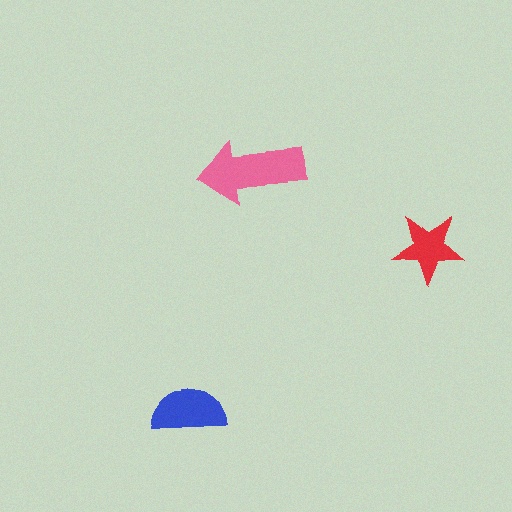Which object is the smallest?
The red star.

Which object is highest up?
The pink arrow is topmost.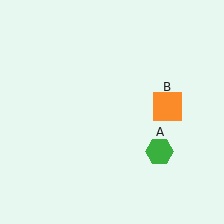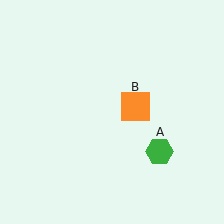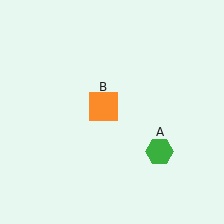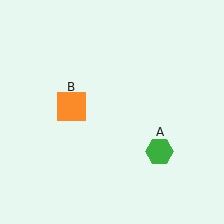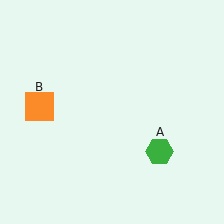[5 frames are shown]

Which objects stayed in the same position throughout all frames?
Green hexagon (object A) remained stationary.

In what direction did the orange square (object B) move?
The orange square (object B) moved left.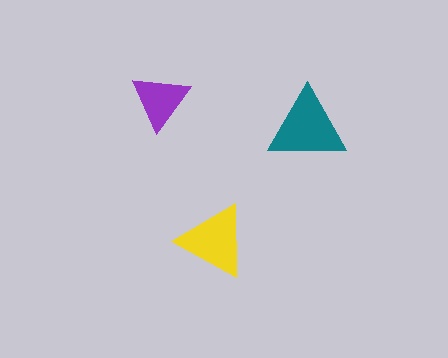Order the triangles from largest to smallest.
the teal one, the yellow one, the purple one.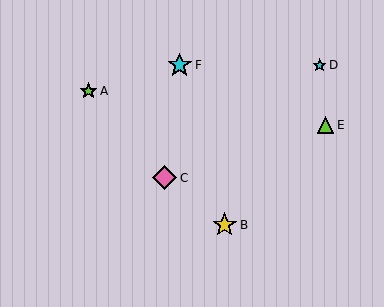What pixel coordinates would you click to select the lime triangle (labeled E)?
Click at (326, 125) to select the lime triangle E.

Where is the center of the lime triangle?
The center of the lime triangle is at (326, 125).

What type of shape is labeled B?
Shape B is a yellow star.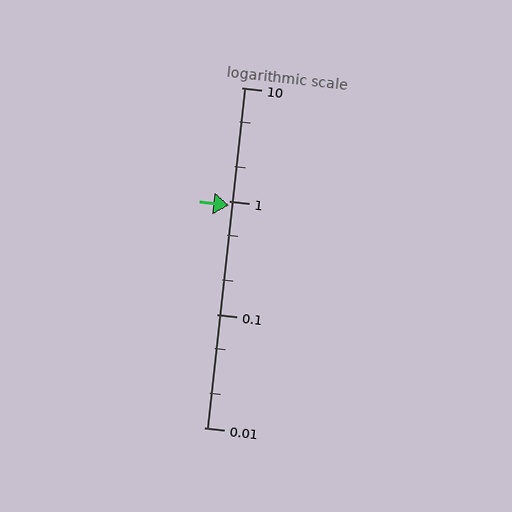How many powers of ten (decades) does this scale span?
The scale spans 3 decades, from 0.01 to 10.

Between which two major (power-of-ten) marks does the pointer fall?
The pointer is between 0.1 and 1.